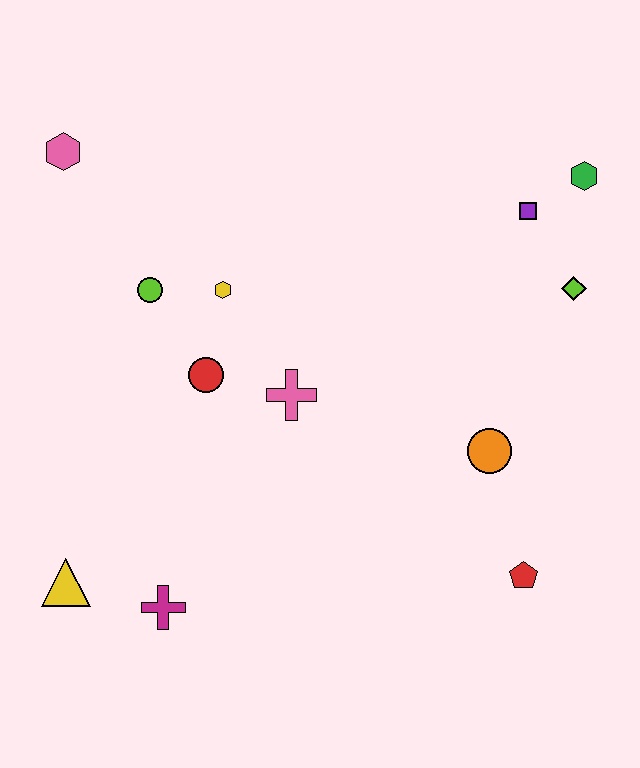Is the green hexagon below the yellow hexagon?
No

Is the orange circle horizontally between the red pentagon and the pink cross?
Yes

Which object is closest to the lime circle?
The yellow hexagon is closest to the lime circle.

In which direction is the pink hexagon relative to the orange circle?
The pink hexagon is to the left of the orange circle.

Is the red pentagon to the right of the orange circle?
Yes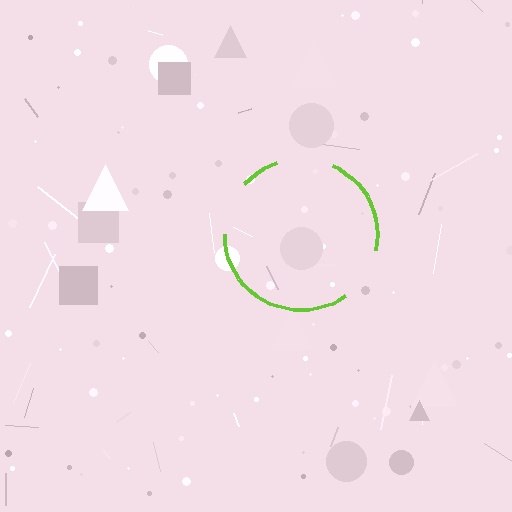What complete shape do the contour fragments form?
The contour fragments form a circle.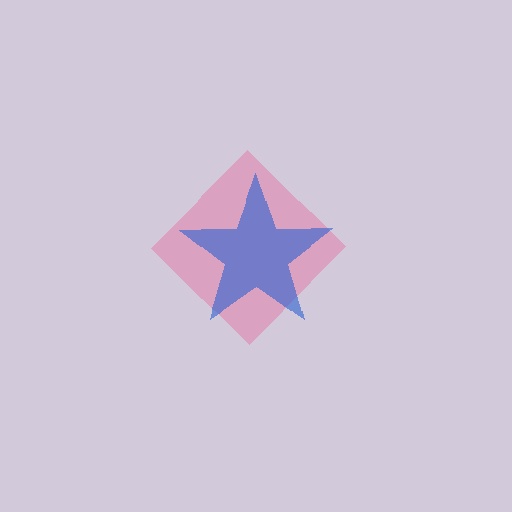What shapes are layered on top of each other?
The layered shapes are: a pink diamond, a blue star.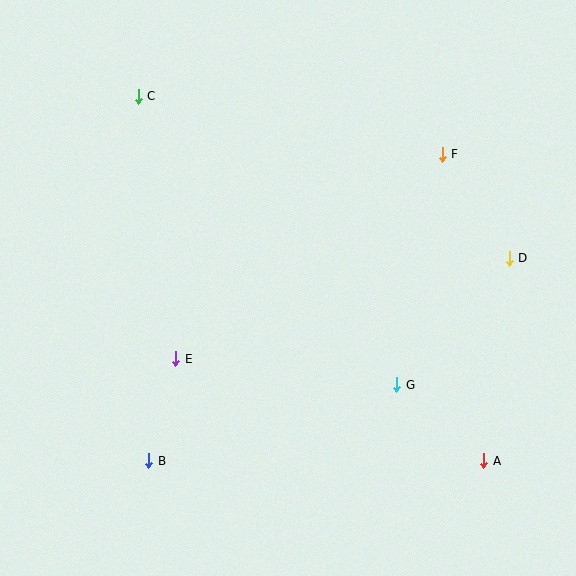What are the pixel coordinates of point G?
Point G is at (397, 385).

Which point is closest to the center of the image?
Point E at (176, 359) is closest to the center.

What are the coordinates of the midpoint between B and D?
The midpoint between B and D is at (329, 359).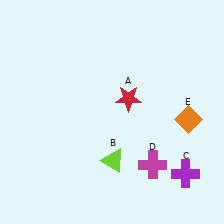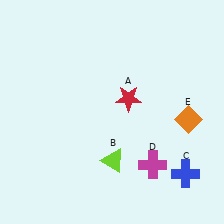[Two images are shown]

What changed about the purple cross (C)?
In Image 1, C is purple. In Image 2, it changed to blue.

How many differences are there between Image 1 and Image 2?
There is 1 difference between the two images.